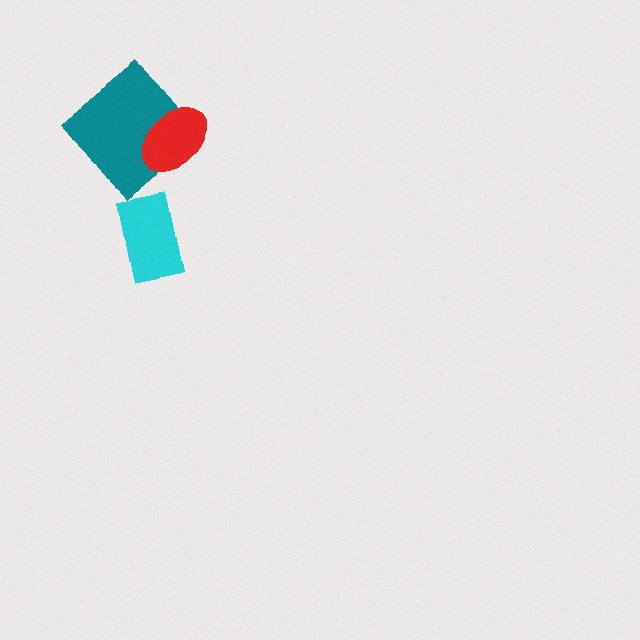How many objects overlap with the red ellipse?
1 object overlaps with the red ellipse.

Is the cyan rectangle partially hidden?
No, no other shape covers it.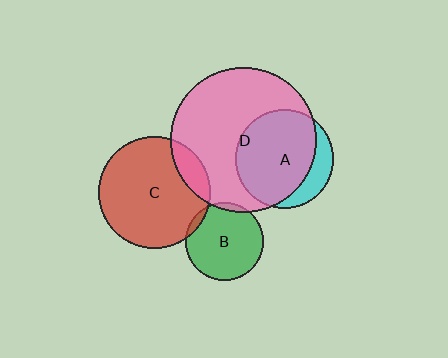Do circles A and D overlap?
Yes.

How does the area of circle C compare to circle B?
Approximately 2.0 times.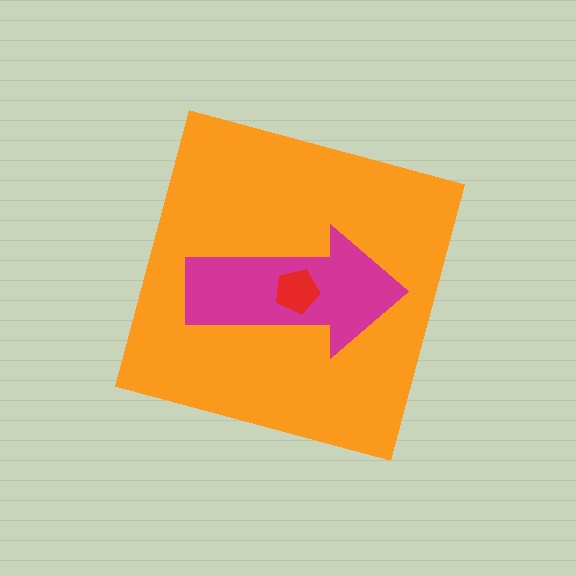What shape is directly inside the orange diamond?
The magenta arrow.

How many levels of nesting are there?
3.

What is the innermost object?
The red pentagon.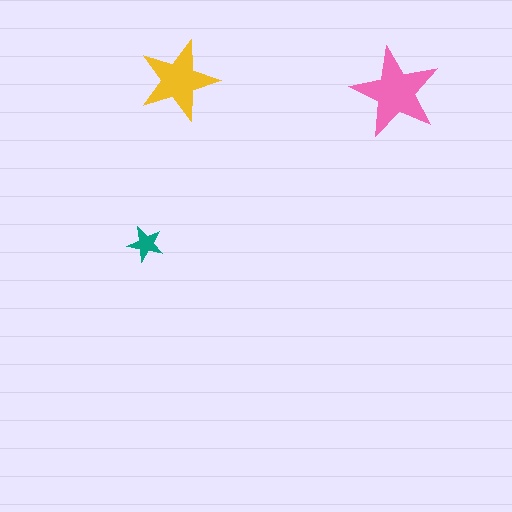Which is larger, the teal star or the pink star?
The pink one.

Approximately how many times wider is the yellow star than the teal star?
About 2 times wider.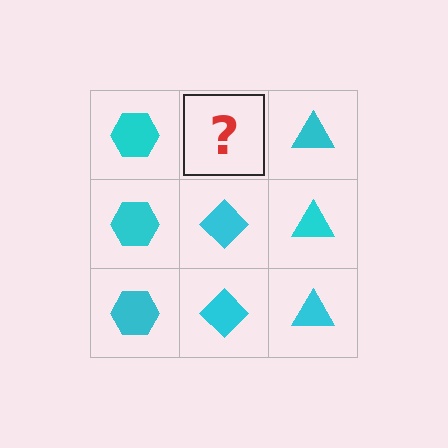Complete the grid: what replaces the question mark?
The question mark should be replaced with a cyan diamond.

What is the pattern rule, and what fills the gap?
The rule is that each column has a consistent shape. The gap should be filled with a cyan diamond.